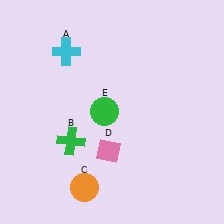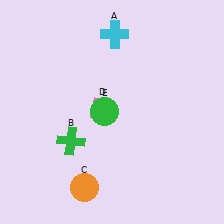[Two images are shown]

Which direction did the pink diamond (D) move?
The pink diamond (D) moved up.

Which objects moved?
The objects that moved are: the cyan cross (A), the pink diamond (D).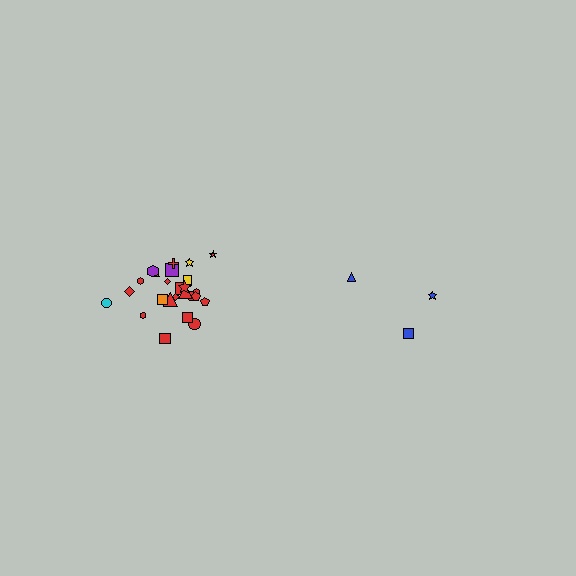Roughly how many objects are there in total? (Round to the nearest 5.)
Roughly 30 objects in total.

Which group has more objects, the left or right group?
The left group.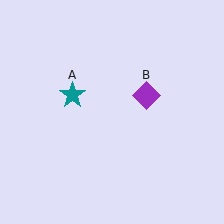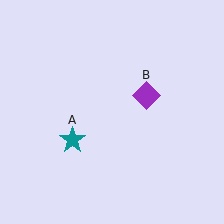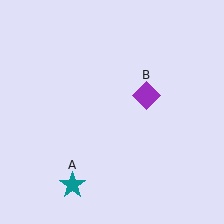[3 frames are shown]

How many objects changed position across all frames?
1 object changed position: teal star (object A).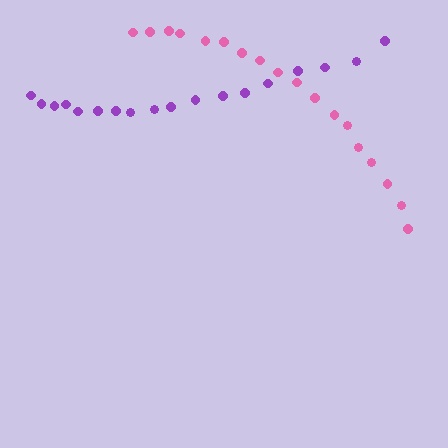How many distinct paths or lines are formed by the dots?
There are 2 distinct paths.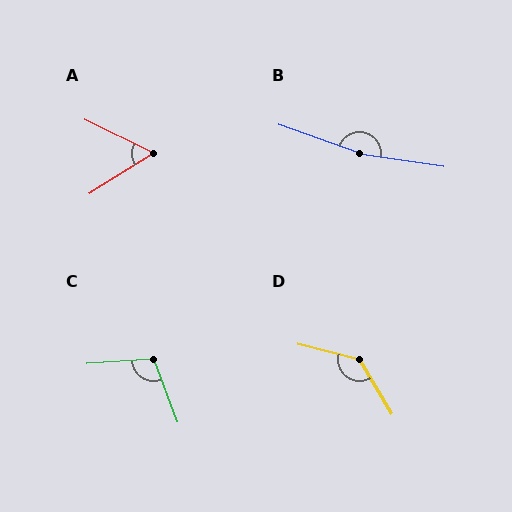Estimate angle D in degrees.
Approximately 135 degrees.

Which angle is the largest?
B, at approximately 169 degrees.